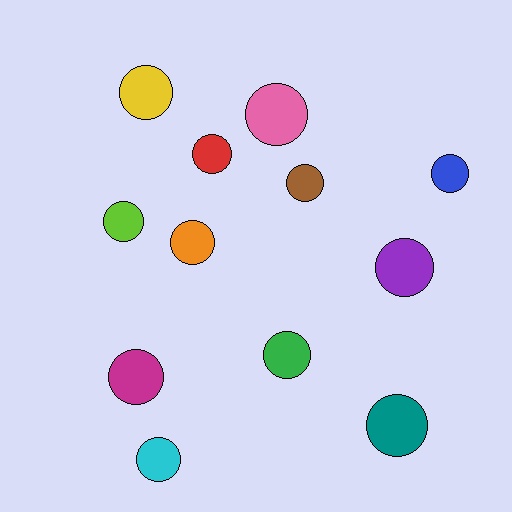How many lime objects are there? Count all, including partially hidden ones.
There is 1 lime object.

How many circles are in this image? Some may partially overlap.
There are 12 circles.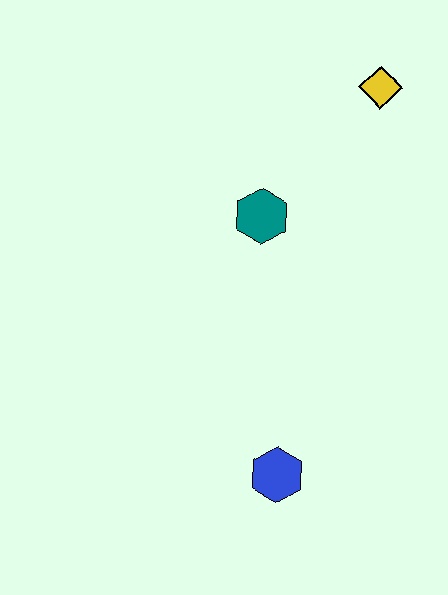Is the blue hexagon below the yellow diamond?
Yes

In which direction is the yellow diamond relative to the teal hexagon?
The yellow diamond is above the teal hexagon.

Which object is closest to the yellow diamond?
The teal hexagon is closest to the yellow diamond.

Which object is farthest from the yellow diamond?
The blue hexagon is farthest from the yellow diamond.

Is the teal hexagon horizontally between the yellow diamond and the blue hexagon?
No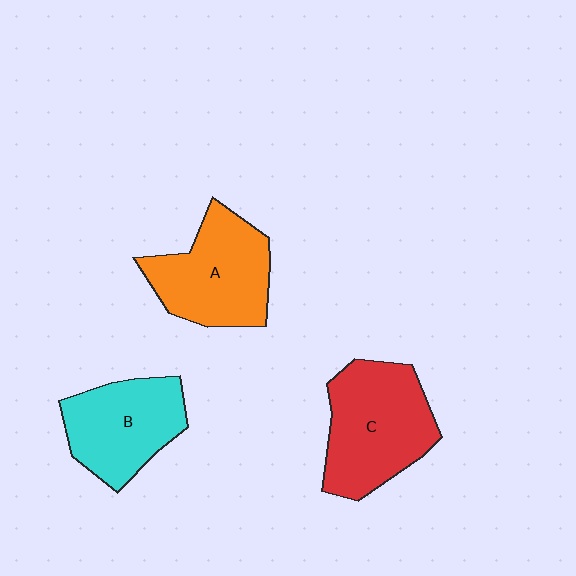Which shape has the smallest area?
Shape B (cyan).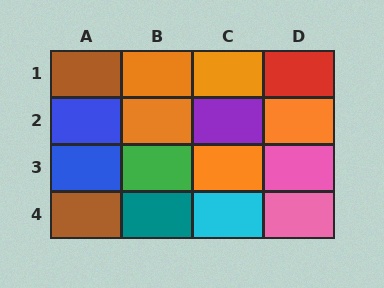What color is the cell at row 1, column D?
Red.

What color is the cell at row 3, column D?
Pink.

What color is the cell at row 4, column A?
Brown.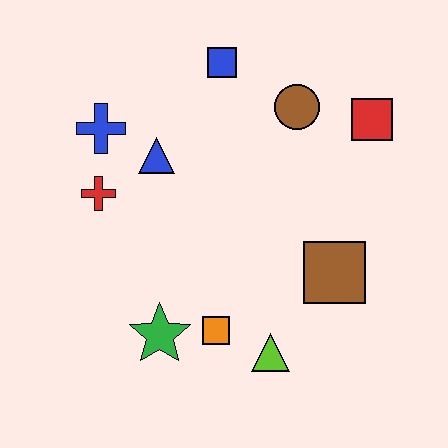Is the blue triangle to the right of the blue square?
No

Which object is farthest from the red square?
The green star is farthest from the red square.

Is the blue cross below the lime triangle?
No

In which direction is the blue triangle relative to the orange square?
The blue triangle is above the orange square.